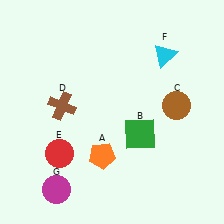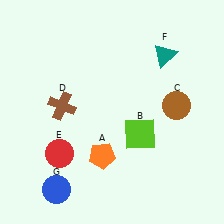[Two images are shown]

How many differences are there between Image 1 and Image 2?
There are 3 differences between the two images.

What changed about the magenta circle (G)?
In Image 1, G is magenta. In Image 2, it changed to blue.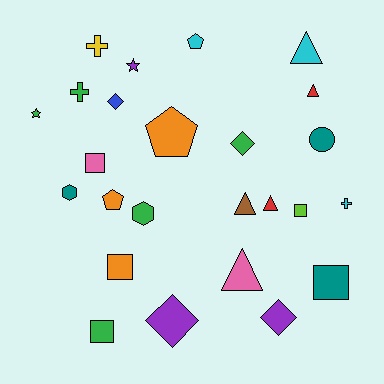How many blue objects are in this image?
There is 1 blue object.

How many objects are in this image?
There are 25 objects.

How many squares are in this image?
There are 5 squares.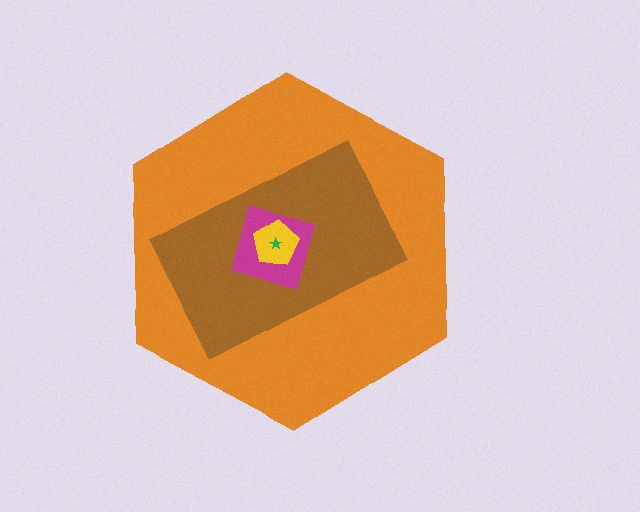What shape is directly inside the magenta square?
The yellow pentagon.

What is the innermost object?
The green star.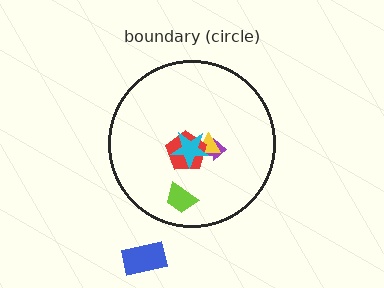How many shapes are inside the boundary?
5 inside, 1 outside.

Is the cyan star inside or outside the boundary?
Inside.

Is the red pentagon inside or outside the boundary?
Inside.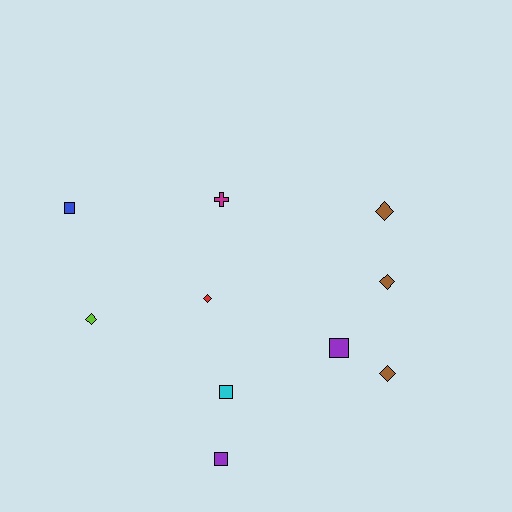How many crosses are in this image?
There is 1 cross.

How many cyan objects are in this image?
There is 1 cyan object.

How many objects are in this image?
There are 10 objects.